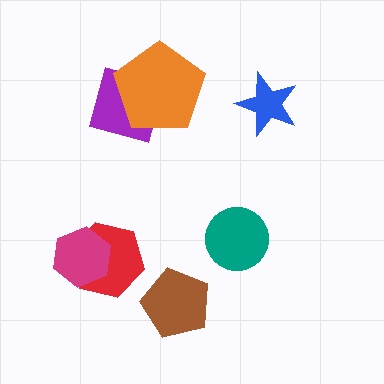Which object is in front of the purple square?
The orange pentagon is in front of the purple square.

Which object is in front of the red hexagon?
The magenta hexagon is in front of the red hexagon.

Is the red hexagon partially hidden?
Yes, it is partially covered by another shape.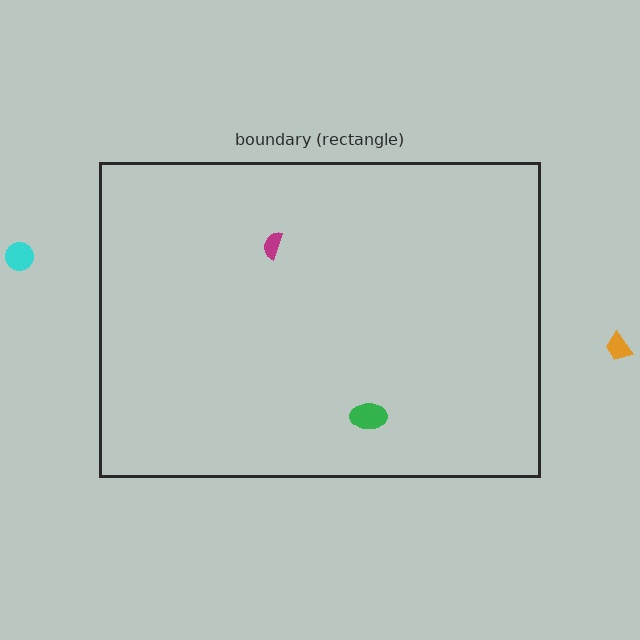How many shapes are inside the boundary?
2 inside, 2 outside.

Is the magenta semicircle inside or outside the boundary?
Inside.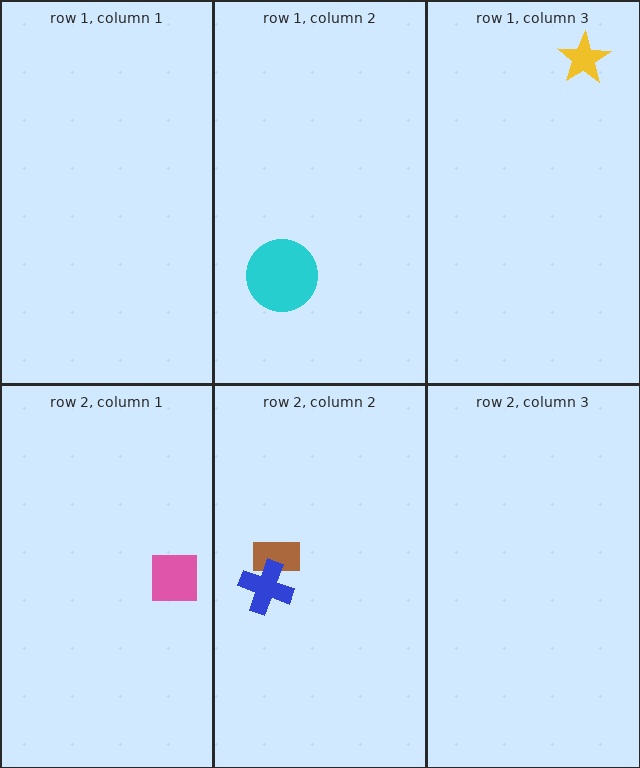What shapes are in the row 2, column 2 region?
The brown rectangle, the blue cross.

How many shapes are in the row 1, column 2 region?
1.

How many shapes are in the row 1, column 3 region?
1.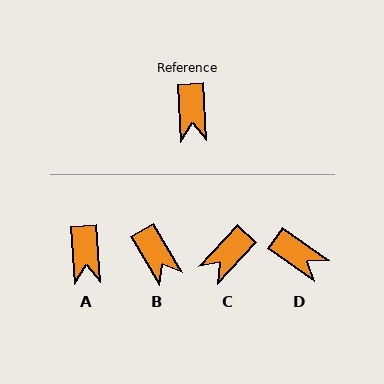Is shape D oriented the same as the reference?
No, it is off by about 51 degrees.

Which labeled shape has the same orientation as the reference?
A.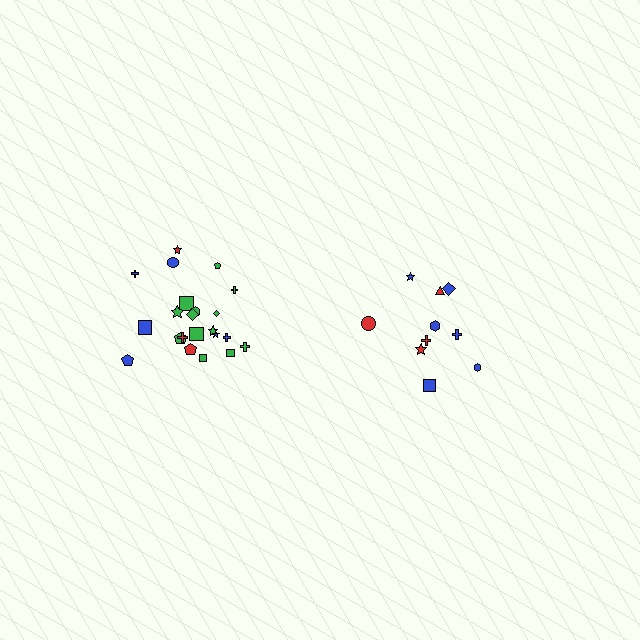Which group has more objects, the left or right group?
The left group.